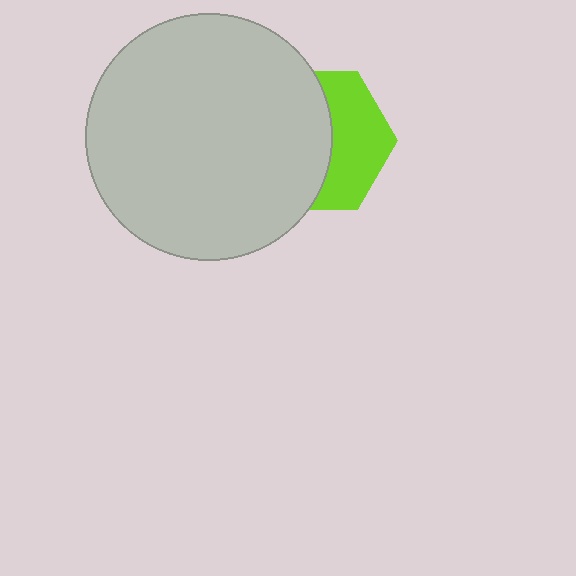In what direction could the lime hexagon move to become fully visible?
The lime hexagon could move right. That would shift it out from behind the light gray circle entirely.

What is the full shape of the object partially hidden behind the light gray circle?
The partially hidden object is a lime hexagon.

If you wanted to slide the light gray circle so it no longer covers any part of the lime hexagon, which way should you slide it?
Slide it left — that is the most direct way to separate the two shapes.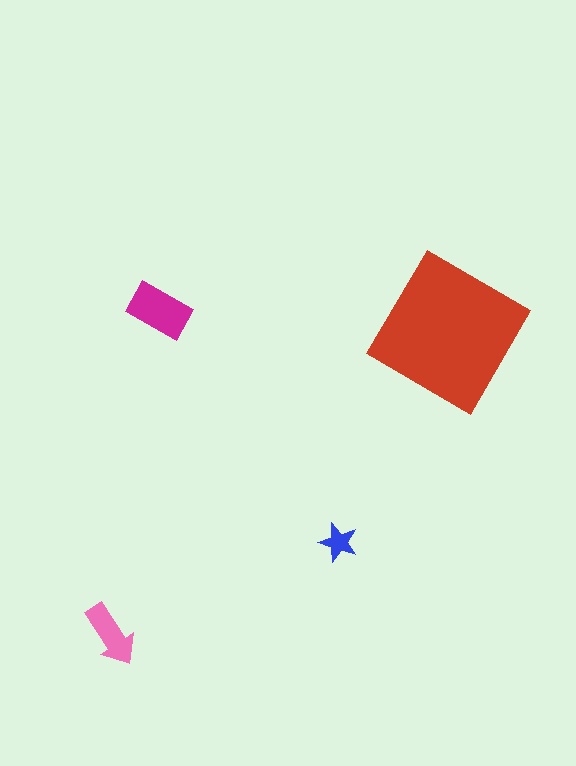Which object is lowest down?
The pink arrow is bottommost.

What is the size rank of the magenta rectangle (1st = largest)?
2nd.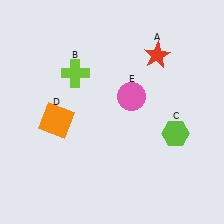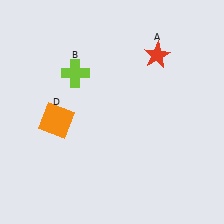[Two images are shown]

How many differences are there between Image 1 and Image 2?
There are 2 differences between the two images.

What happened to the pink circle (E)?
The pink circle (E) was removed in Image 2. It was in the top-right area of Image 1.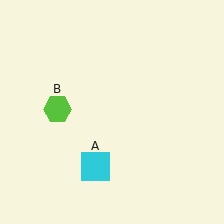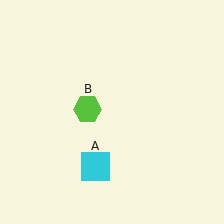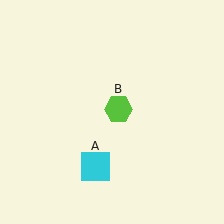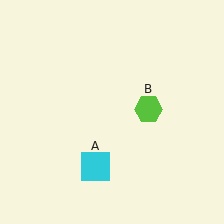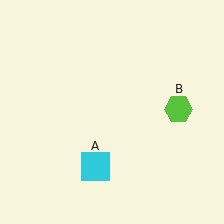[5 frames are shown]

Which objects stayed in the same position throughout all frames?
Cyan square (object A) remained stationary.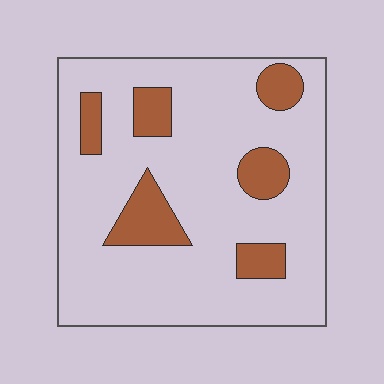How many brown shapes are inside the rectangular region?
6.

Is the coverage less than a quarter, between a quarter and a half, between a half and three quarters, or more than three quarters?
Less than a quarter.